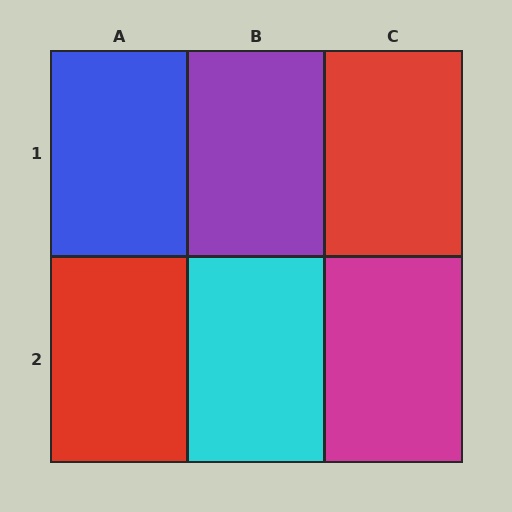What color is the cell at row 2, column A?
Red.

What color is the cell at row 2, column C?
Magenta.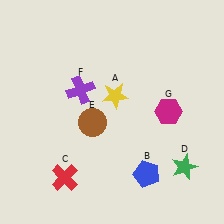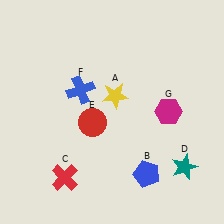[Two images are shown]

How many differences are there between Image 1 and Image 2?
There are 3 differences between the two images.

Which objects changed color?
D changed from green to teal. E changed from brown to red. F changed from purple to blue.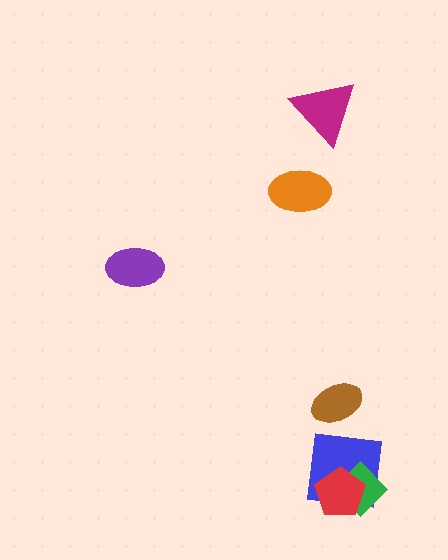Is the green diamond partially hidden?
Yes, it is partially covered by another shape.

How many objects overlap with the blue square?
2 objects overlap with the blue square.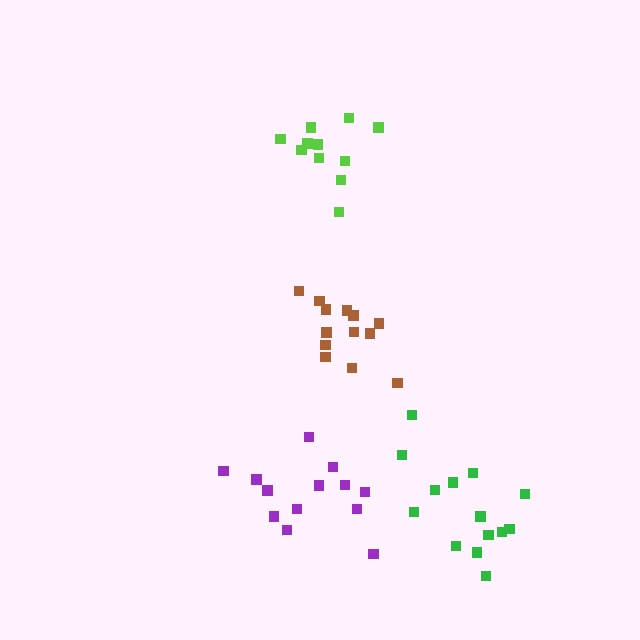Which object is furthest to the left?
The purple cluster is leftmost.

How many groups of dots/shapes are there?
There are 4 groups.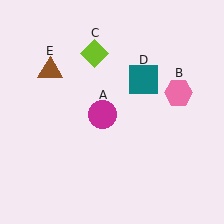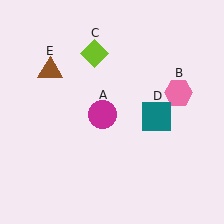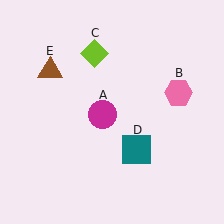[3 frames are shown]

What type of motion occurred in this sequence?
The teal square (object D) rotated clockwise around the center of the scene.